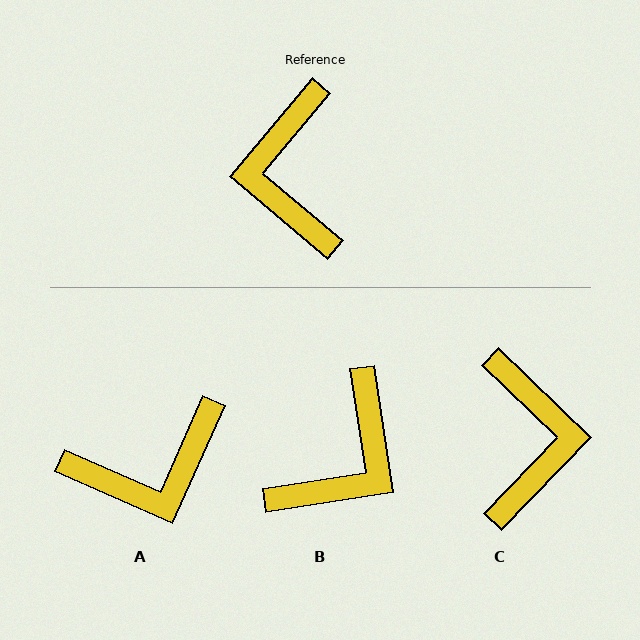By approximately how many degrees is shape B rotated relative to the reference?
Approximately 139 degrees counter-clockwise.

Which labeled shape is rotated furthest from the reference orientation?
C, about 176 degrees away.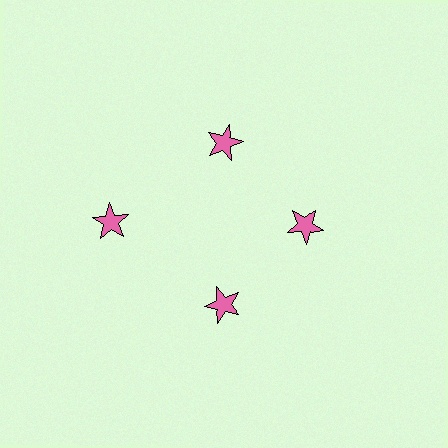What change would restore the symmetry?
The symmetry would be restored by moving it inward, back onto the ring so that all 4 stars sit at equal angles and equal distance from the center.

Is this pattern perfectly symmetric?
No. The 4 pink stars are arranged in a ring, but one element near the 9 o'clock position is pushed outward from the center, breaking the 4-fold rotational symmetry.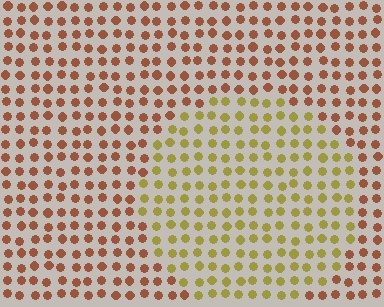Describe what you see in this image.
The image is filled with small brown elements in a uniform arrangement. A circle-shaped region is visible where the elements are tinted to a slightly different hue, forming a subtle color boundary.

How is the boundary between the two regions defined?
The boundary is defined purely by a slight shift in hue (about 44 degrees). Spacing, size, and orientation are identical on both sides.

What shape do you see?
I see a circle.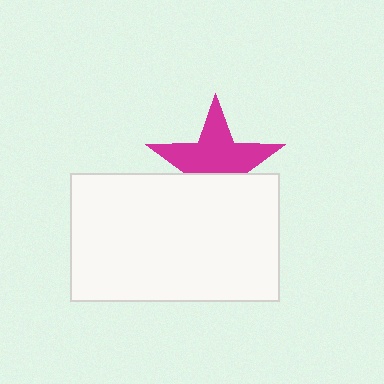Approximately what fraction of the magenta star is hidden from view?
Roughly 39% of the magenta star is hidden behind the white rectangle.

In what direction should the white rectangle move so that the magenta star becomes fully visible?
The white rectangle should move down. That is the shortest direction to clear the overlap and leave the magenta star fully visible.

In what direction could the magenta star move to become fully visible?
The magenta star could move up. That would shift it out from behind the white rectangle entirely.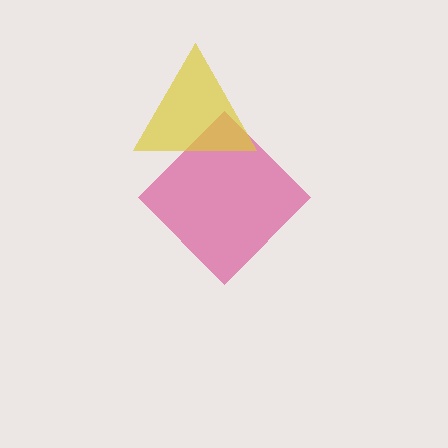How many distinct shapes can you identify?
There are 2 distinct shapes: a magenta diamond, a yellow triangle.